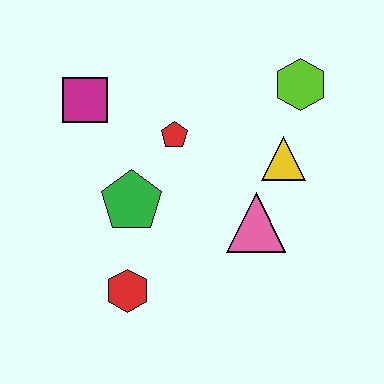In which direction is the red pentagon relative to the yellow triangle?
The red pentagon is to the left of the yellow triangle.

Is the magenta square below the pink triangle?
No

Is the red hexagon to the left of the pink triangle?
Yes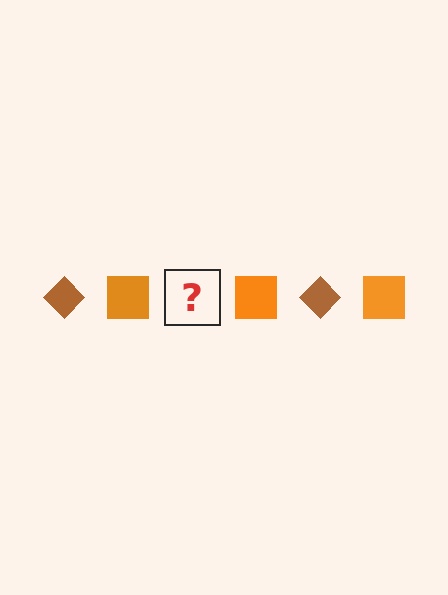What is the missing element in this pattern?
The missing element is a brown diamond.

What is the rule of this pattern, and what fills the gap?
The rule is that the pattern alternates between brown diamond and orange square. The gap should be filled with a brown diamond.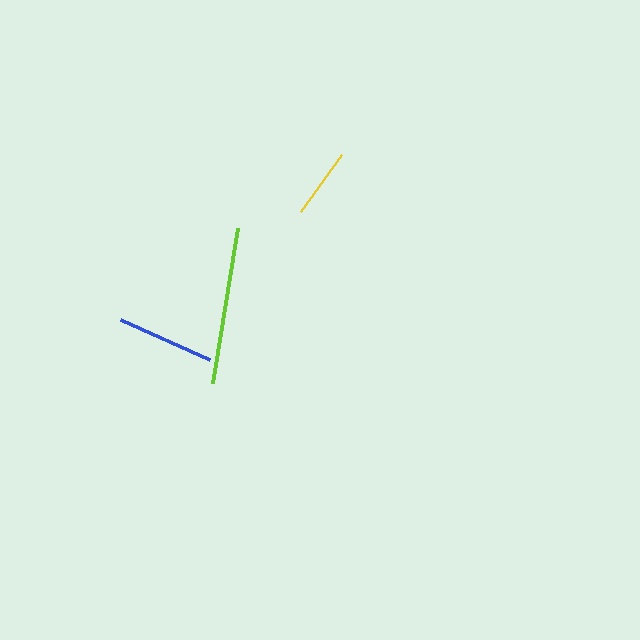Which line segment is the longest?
The lime line is the longest at approximately 158 pixels.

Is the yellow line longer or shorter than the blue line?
The blue line is longer than the yellow line.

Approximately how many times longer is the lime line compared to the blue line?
The lime line is approximately 1.6 times the length of the blue line.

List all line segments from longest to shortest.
From longest to shortest: lime, blue, yellow.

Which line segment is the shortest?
The yellow line is the shortest at approximately 71 pixels.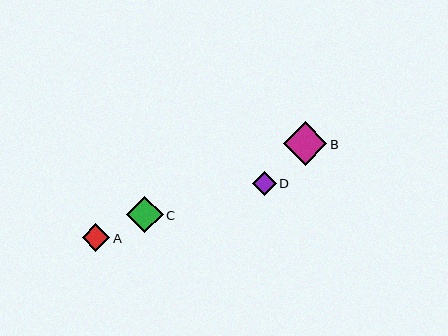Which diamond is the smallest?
Diamond D is the smallest with a size of approximately 23 pixels.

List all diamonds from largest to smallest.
From largest to smallest: B, C, A, D.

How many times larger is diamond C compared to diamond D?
Diamond C is approximately 1.6 times the size of diamond D.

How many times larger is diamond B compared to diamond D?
Diamond B is approximately 1.9 times the size of diamond D.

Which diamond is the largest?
Diamond B is the largest with a size of approximately 44 pixels.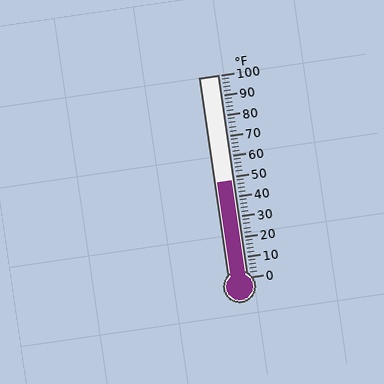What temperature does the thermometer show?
The thermometer shows approximately 48°F.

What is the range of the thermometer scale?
The thermometer scale ranges from 0°F to 100°F.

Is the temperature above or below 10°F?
The temperature is above 10°F.